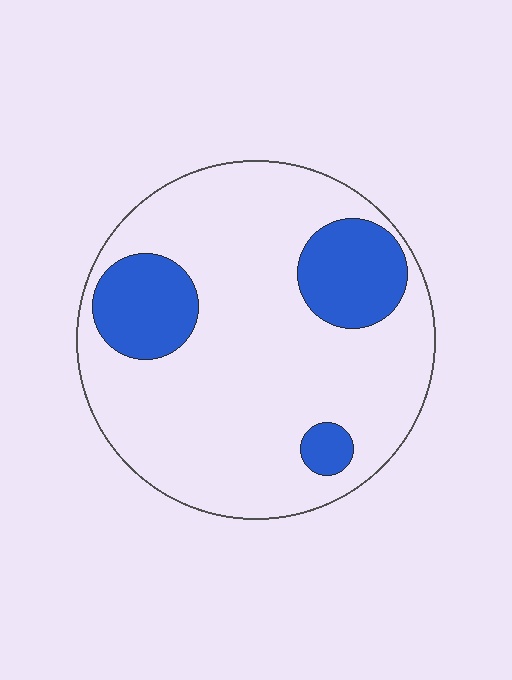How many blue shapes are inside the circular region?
3.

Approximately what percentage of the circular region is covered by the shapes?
Approximately 20%.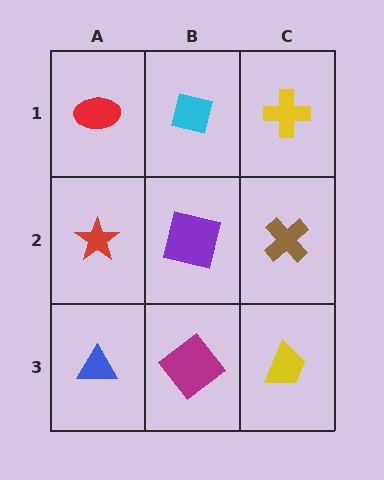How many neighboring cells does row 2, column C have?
3.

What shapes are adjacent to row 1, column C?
A brown cross (row 2, column C), a cyan square (row 1, column B).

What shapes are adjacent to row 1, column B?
A purple square (row 2, column B), a red ellipse (row 1, column A), a yellow cross (row 1, column C).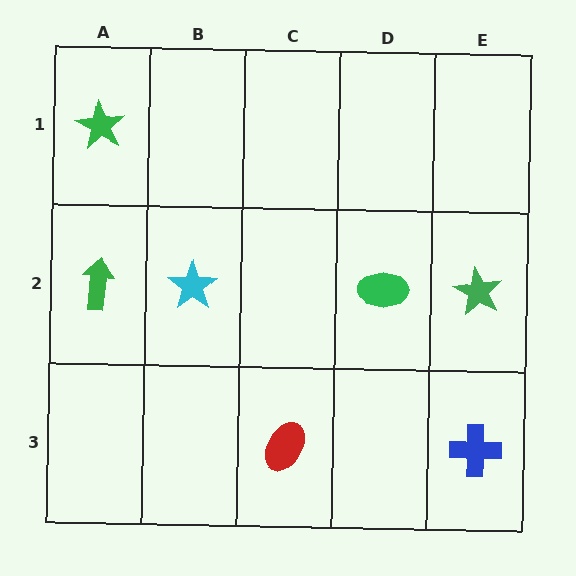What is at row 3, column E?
A blue cross.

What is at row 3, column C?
A red ellipse.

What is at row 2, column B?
A cyan star.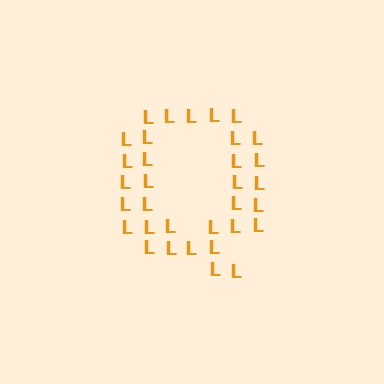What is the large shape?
The large shape is the letter Q.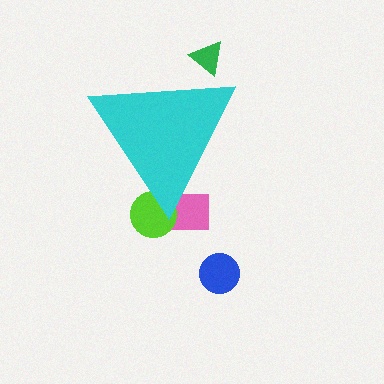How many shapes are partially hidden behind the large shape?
3 shapes are partially hidden.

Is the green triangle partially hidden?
Yes, the green triangle is partially hidden behind the cyan triangle.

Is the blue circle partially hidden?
No, the blue circle is fully visible.